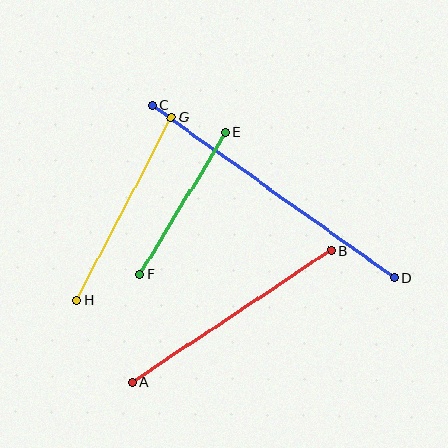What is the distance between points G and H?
The distance is approximately 206 pixels.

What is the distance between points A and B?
The distance is approximately 238 pixels.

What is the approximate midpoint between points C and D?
The midpoint is at approximately (273, 192) pixels.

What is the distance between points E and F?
The distance is approximately 165 pixels.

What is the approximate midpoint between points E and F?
The midpoint is at approximately (183, 203) pixels.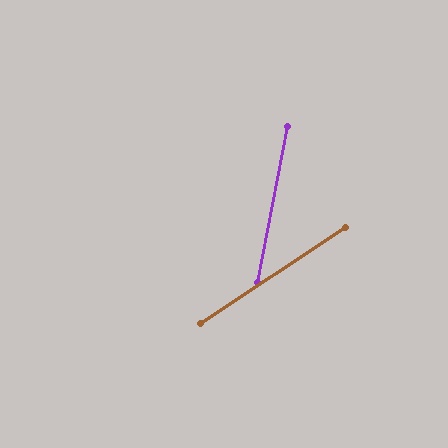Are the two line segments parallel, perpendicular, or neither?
Neither parallel nor perpendicular — they differ by about 46°.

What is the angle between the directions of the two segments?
Approximately 46 degrees.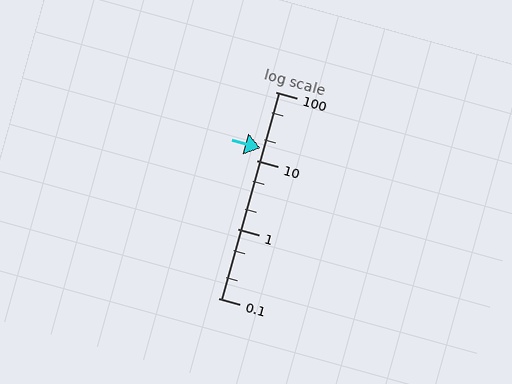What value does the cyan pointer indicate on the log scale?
The pointer indicates approximately 15.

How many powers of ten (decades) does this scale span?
The scale spans 3 decades, from 0.1 to 100.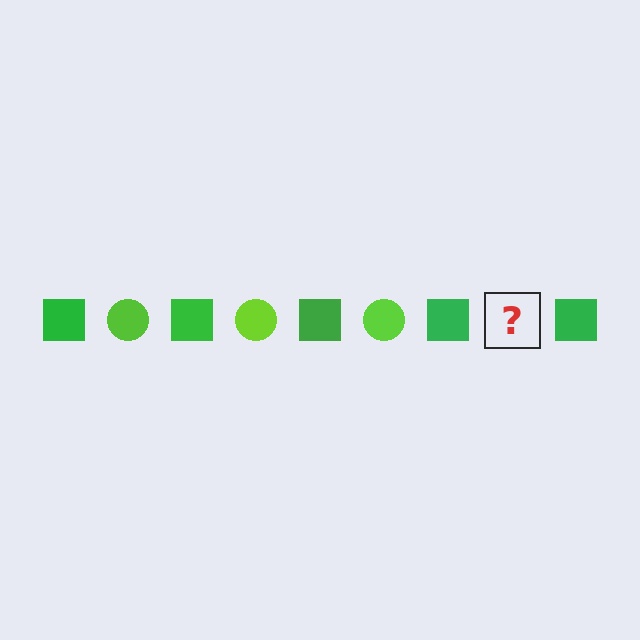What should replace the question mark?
The question mark should be replaced with a lime circle.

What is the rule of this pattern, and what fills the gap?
The rule is that the pattern alternates between green square and lime circle. The gap should be filled with a lime circle.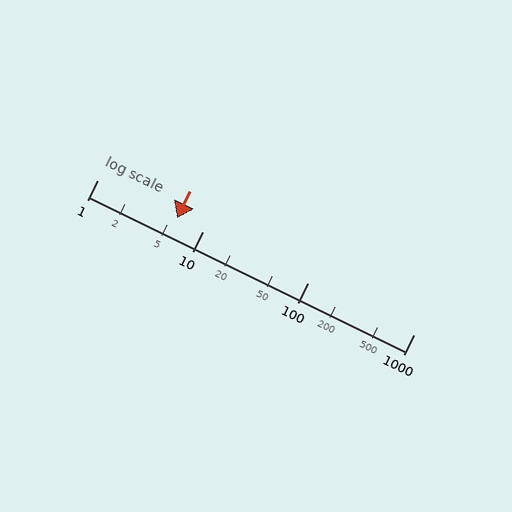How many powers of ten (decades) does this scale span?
The scale spans 3 decades, from 1 to 1000.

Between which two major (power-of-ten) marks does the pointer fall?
The pointer is between 1 and 10.